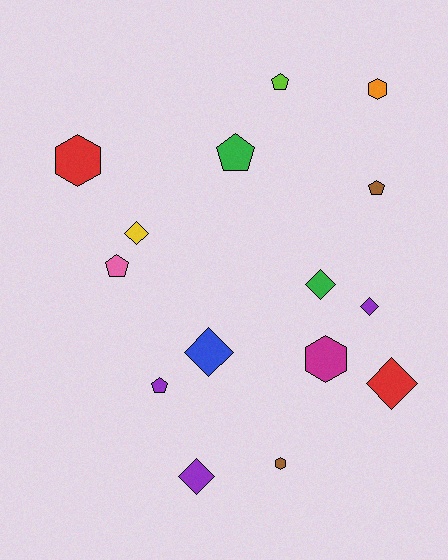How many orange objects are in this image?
There is 1 orange object.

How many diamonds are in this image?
There are 6 diamonds.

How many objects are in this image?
There are 15 objects.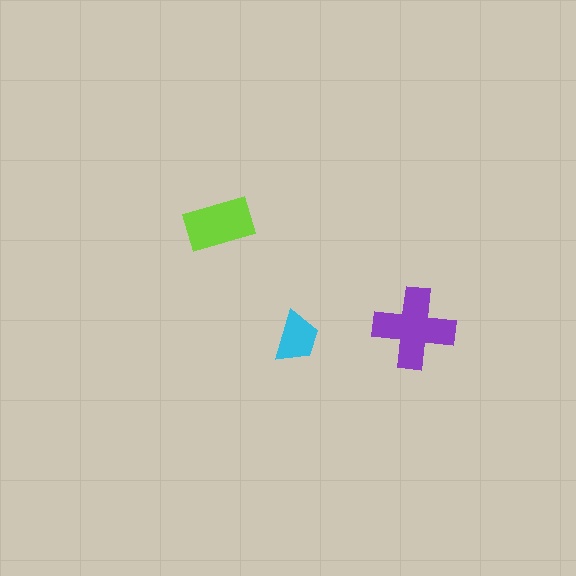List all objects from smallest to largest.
The cyan trapezoid, the lime rectangle, the purple cross.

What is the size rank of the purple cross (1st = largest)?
1st.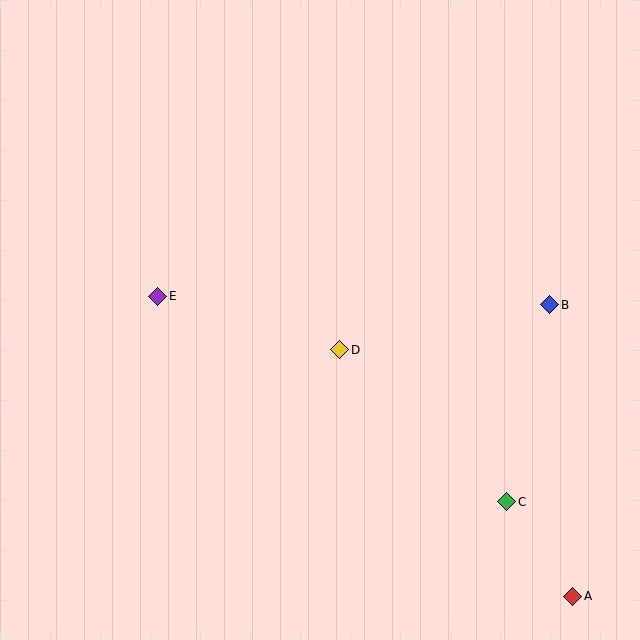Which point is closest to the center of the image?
Point D at (340, 350) is closest to the center.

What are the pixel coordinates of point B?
Point B is at (550, 305).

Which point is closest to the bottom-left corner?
Point E is closest to the bottom-left corner.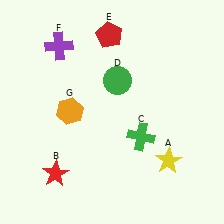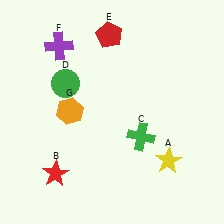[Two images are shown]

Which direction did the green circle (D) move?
The green circle (D) moved left.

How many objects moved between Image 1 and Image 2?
1 object moved between the two images.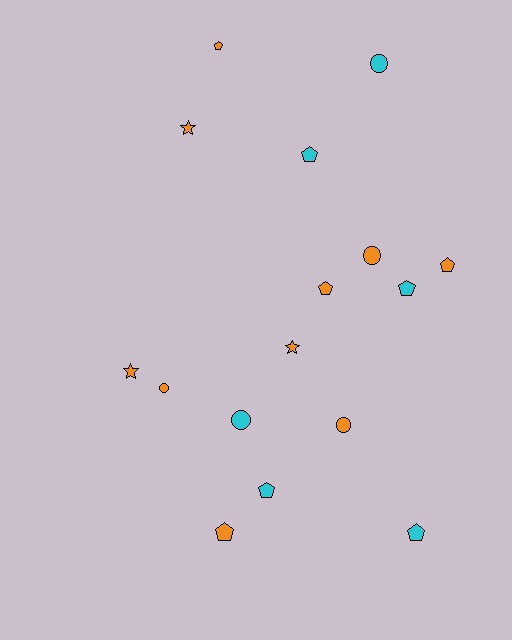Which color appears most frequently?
Orange, with 10 objects.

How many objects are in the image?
There are 16 objects.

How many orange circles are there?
There are 3 orange circles.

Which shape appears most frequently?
Pentagon, with 8 objects.